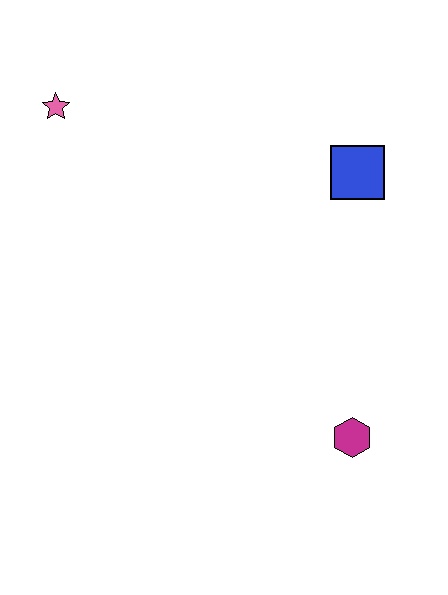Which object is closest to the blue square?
The magenta hexagon is closest to the blue square.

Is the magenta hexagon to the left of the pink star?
No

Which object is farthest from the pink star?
The magenta hexagon is farthest from the pink star.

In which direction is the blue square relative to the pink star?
The blue square is to the right of the pink star.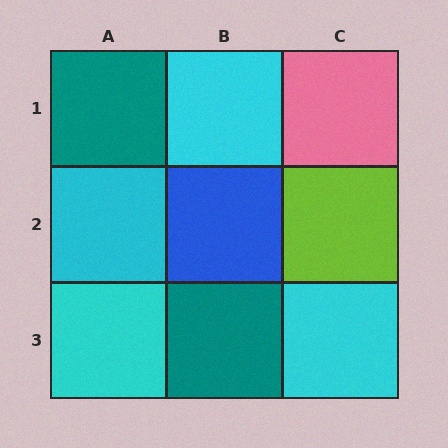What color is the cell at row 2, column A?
Cyan.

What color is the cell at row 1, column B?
Cyan.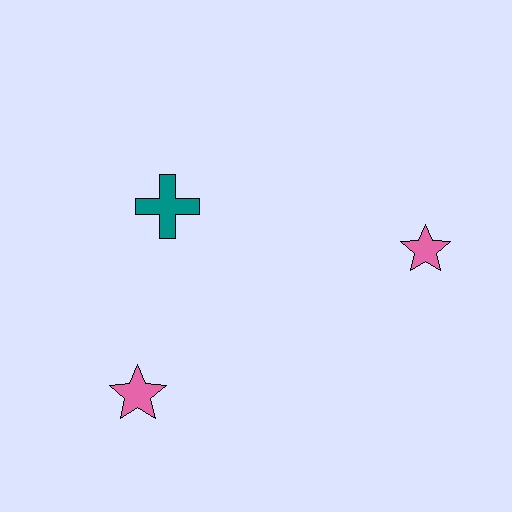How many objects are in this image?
There are 3 objects.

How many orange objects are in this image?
There are no orange objects.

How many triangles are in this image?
There are no triangles.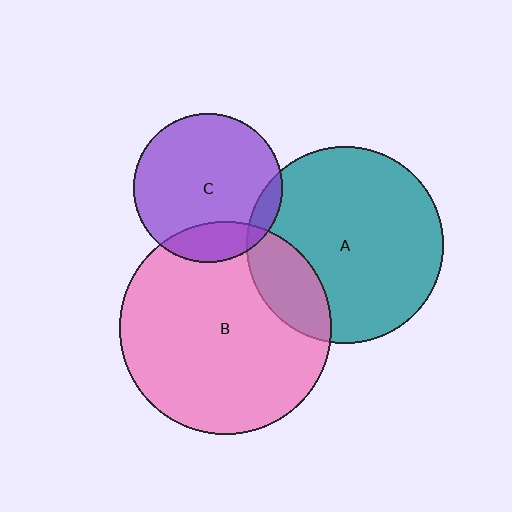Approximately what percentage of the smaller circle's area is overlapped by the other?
Approximately 15%.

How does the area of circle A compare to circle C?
Approximately 1.7 times.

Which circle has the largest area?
Circle B (pink).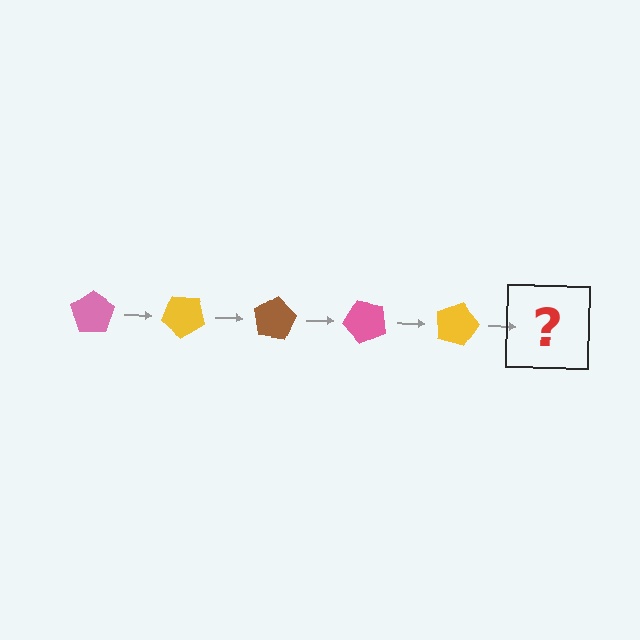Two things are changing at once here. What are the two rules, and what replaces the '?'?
The two rules are that it rotates 40 degrees each step and the color cycles through pink, yellow, and brown. The '?' should be a brown pentagon, rotated 200 degrees from the start.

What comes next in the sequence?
The next element should be a brown pentagon, rotated 200 degrees from the start.